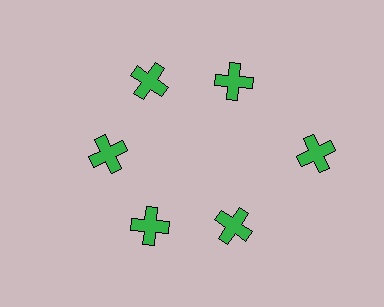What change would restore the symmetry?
The symmetry would be restored by moving it inward, back onto the ring so that all 6 crosses sit at equal angles and equal distance from the center.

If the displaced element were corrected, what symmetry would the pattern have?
It would have 6-fold rotational symmetry — the pattern would map onto itself every 60 degrees.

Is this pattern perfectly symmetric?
No. The 6 green crosses are arranged in a ring, but one element near the 3 o'clock position is pushed outward from the center, breaking the 6-fold rotational symmetry.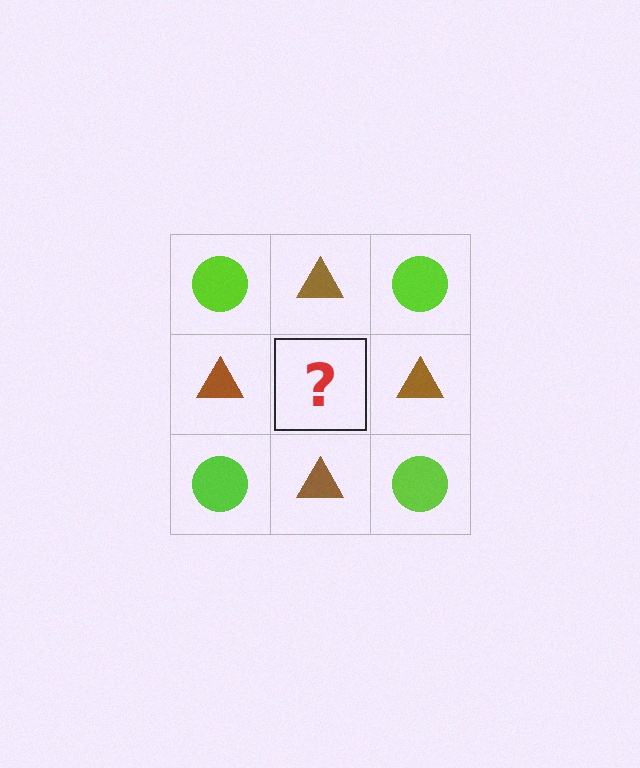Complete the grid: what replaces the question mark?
The question mark should be replaced with a lime circle.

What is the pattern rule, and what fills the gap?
The rule is that it alternates lime circle and brown triangle in a checkerboard pattern. The gap should be filled with a lime circle.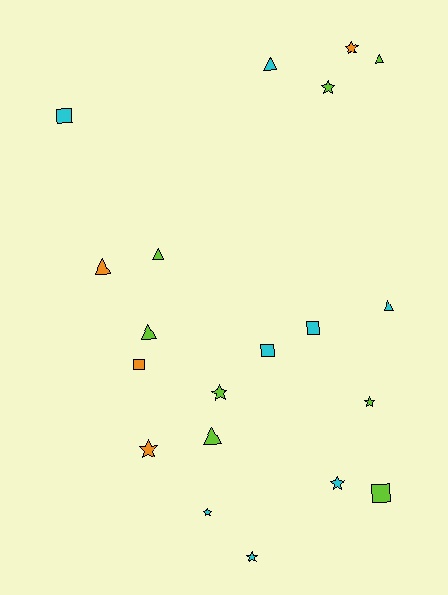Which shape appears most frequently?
Star, with 8 objects.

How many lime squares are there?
There is 1 lime square.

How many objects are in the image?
There are 20 objects.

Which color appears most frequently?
Cyan, with 8 objects.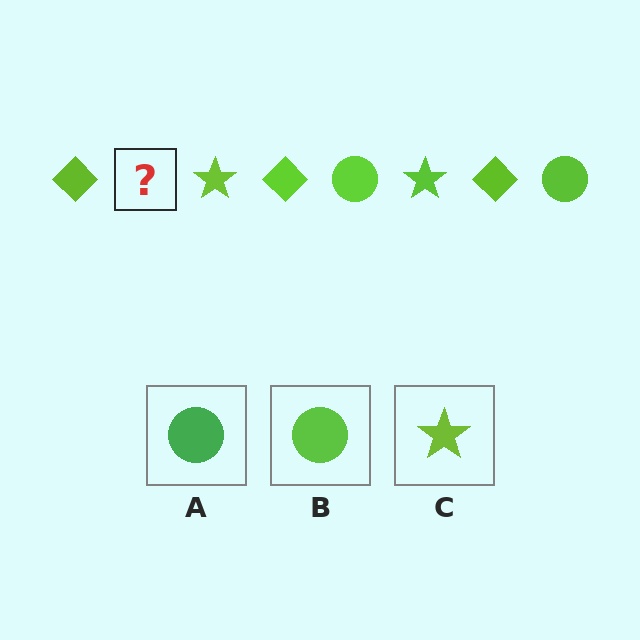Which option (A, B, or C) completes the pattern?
B.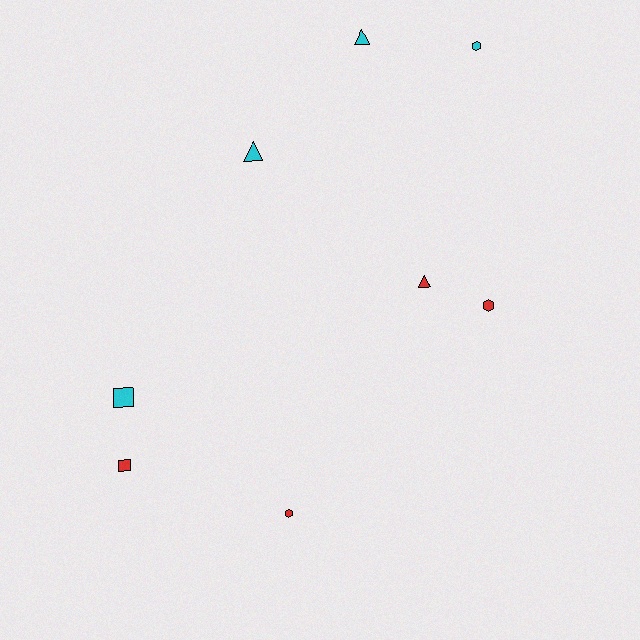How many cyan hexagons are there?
There is 1 cyan hexagon.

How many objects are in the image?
There are 8 objects.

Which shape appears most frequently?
Hexagon, with 3 objects.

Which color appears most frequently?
Cyan, with 4 objects.